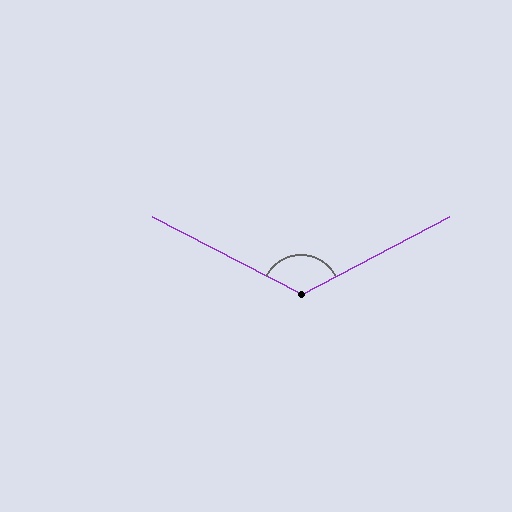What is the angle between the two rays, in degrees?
Approximately 125 degrees.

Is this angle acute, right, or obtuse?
It is obtuse.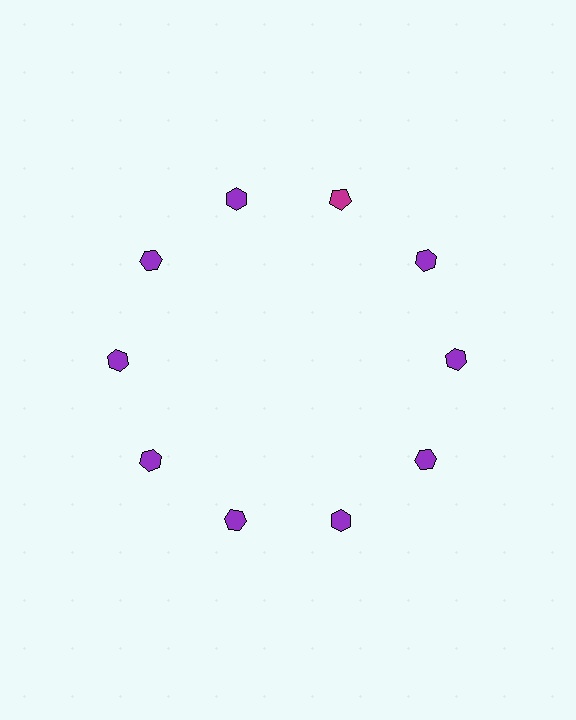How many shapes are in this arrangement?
There are 10 shapes arranged in a ring pattern.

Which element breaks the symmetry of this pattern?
The magenta pentagon at roughly the 1 o'clock position breaks the symmetry. All other shapes are purple hexagons.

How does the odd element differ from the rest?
It differs in both color (magenta instead of purple) and shape (pentagon instead of hexagon).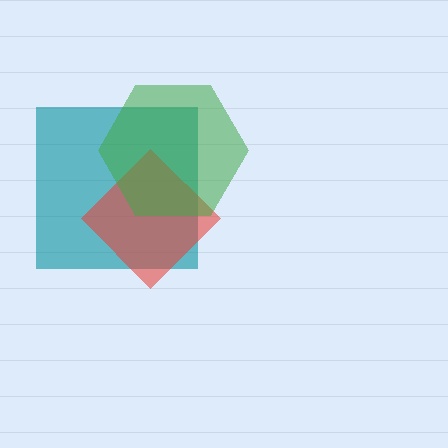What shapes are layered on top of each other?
The layered shapes are: a teal square, a red diamond, a green hexagon.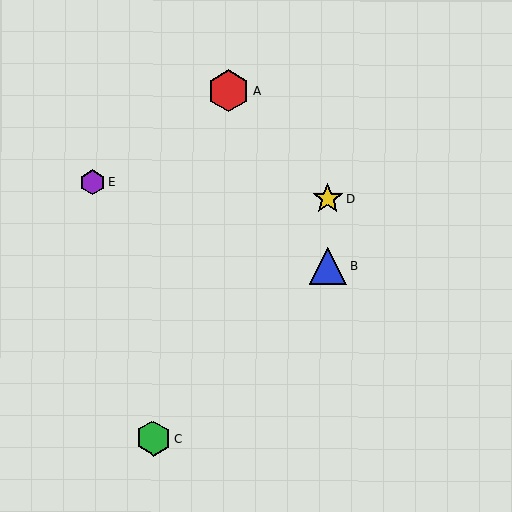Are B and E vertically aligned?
No, B is at x≈328 and E is at x≈93.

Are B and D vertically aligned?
Yes, both are at x≈328.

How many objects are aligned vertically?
2 objects (B, D) are aligned vertically.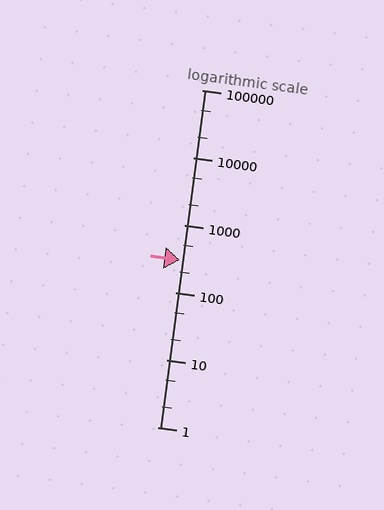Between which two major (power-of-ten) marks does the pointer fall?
The pointer is between 100 and 1000.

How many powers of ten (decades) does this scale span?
The scale spans 5 decades, from 1 to 100000.